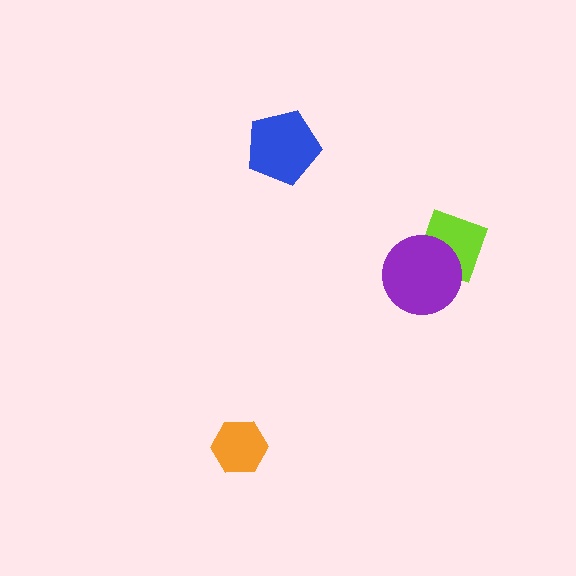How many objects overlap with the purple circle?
1 object overlaps with the purple circle.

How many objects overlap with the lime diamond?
1 object overlaps with the lime diamond.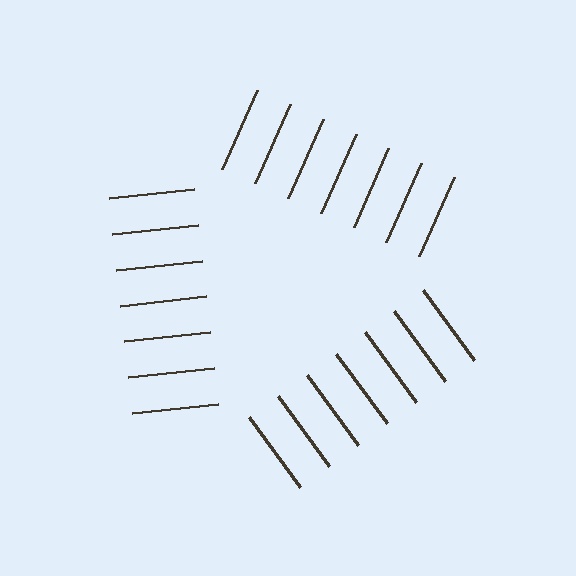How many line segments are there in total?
21 — 7 along each of the 3 edges.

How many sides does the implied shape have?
3 sides — the line-ends trace a triangle.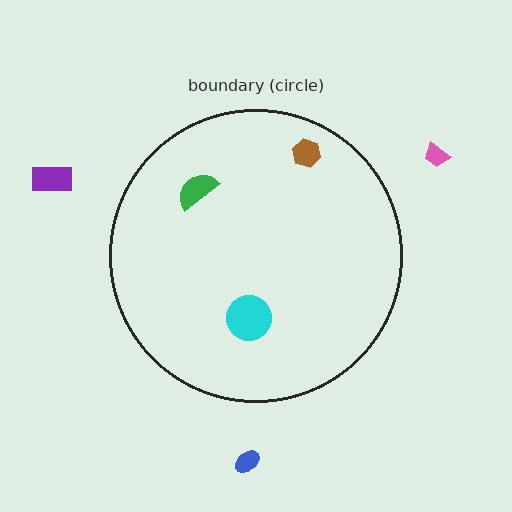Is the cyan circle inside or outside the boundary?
Inside.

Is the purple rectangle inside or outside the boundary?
Outside.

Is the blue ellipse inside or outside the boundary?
Outside.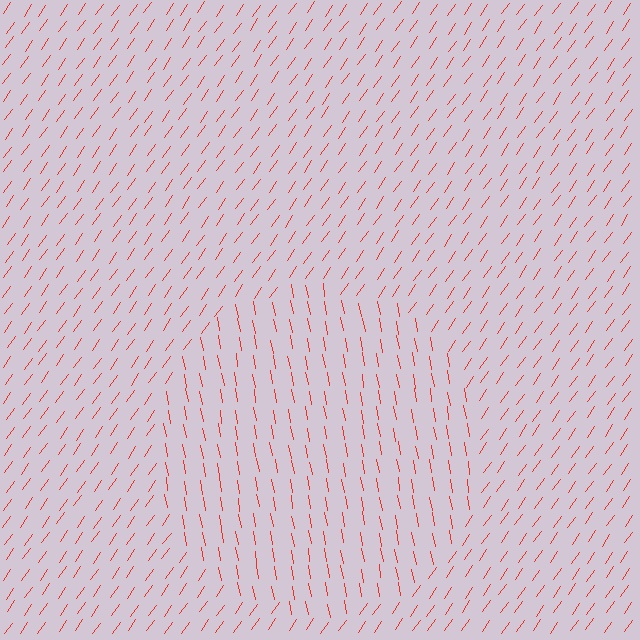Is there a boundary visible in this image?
Yes, there is a texture boundary formed by a change in line orientation.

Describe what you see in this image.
The image is filled with small red line segments. A circle region in the image has lines oriented differently from the surrounding lines, creating a visible texture boundary.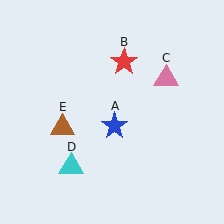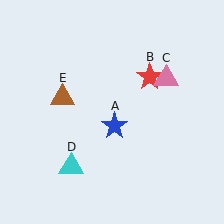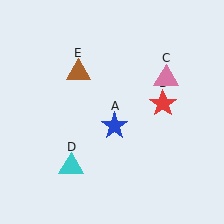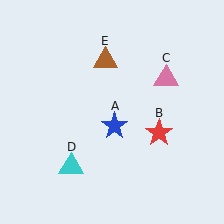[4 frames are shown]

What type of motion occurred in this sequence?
The red star (object B), brown triangle (object E) rotated clockwise around the center of the scene.